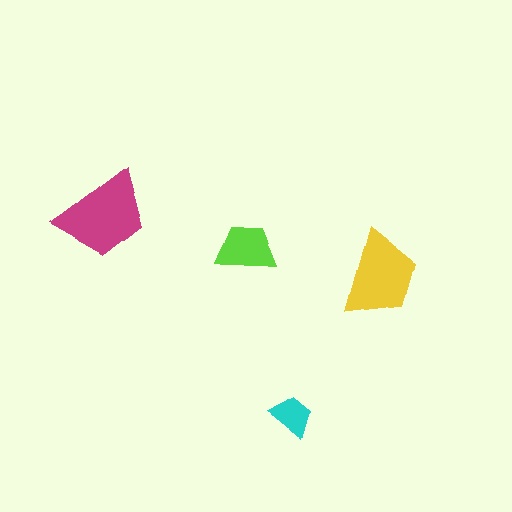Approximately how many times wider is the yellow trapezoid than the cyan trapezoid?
About 2 times wider.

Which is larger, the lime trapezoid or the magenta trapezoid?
The magenta one.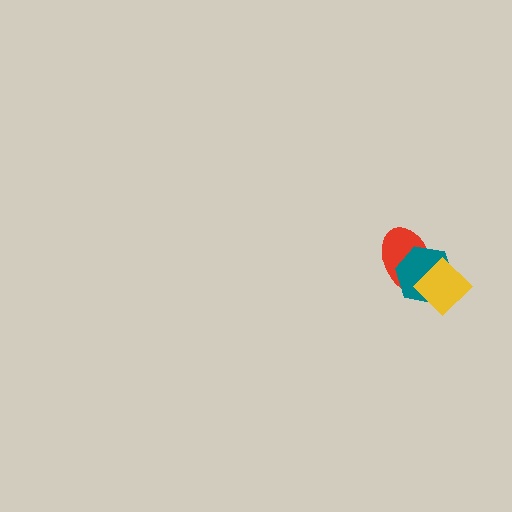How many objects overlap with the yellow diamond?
2 objects overlap with the yellow diamond.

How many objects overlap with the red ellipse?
2 objects overlap with the red ellipse.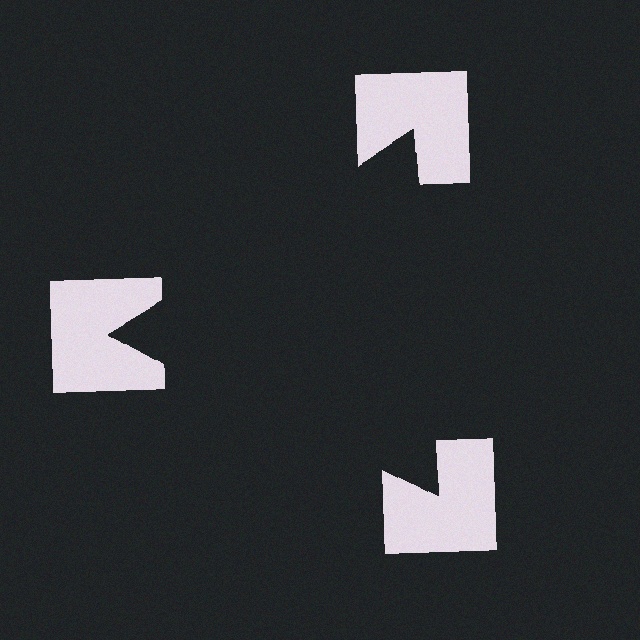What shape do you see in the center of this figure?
An illusory triangle — its edges are inferred from the aligned wedge cuts in the notched squares, not physically drawn.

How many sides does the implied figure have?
3 sides.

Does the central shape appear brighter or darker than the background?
It typically appears slightly darker than the background, even though no actual brightness change is drawn.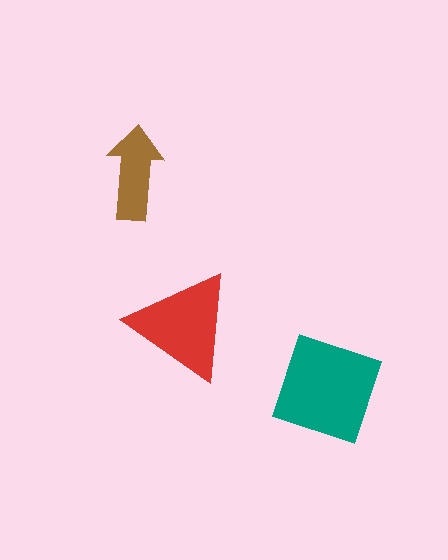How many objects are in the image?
There are 3 objects in the image.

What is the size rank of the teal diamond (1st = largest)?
1st.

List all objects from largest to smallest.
The teal diamond, the red triangle, the brown arrow.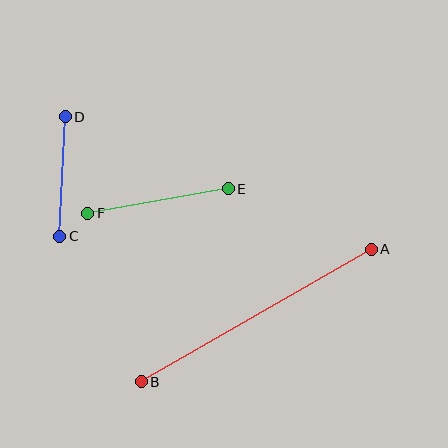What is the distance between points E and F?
The distance is approximately 143 pixels.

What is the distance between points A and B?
The distance is approximately 265 pixels.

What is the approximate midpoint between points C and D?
The midpoint is at approximately (62, 177) pixels.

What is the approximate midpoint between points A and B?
The midpoint is at approximately (256, 316) pixels.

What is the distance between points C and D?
The distance is approximately 120 pixels.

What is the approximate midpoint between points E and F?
The midpoint is at approximately (158, 201) pixels.